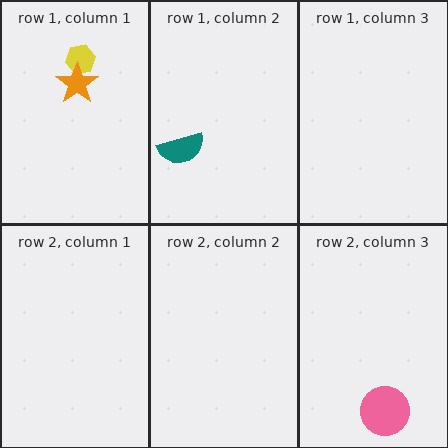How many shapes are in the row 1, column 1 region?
2.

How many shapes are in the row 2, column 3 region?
1.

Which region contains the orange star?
The row 1, column 1 region.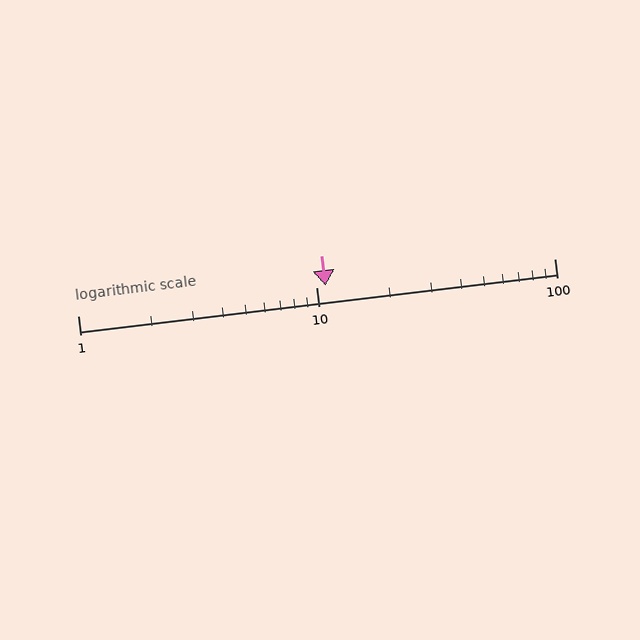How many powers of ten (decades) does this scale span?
The scale spans 2 decades, from 1 to 100.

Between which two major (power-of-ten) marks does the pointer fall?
The pointer is between 10 and 100.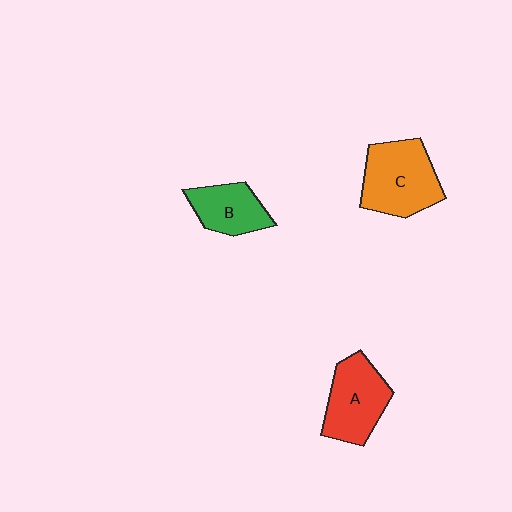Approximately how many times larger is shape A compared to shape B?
Approximately 1.3 times.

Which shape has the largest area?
Shape C (orange).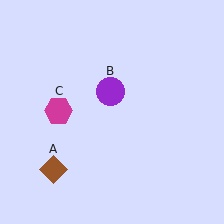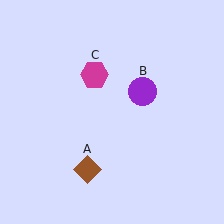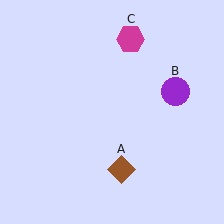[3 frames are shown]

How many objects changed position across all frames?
3 objects changed position: brown diamond (object A), purple circle (object B), magenta hexagon (object C).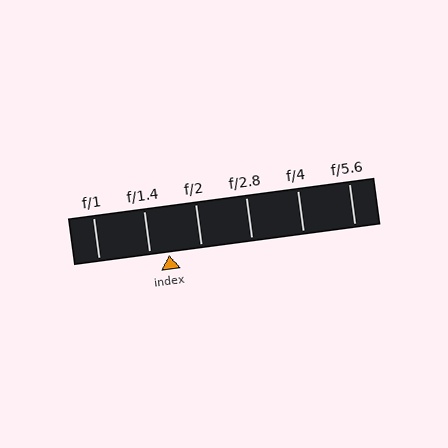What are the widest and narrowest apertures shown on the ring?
The widest aperture shown is f/1 and the narrowest is f/5.6.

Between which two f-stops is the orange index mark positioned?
The index mark is between f/1.4 and f/2.